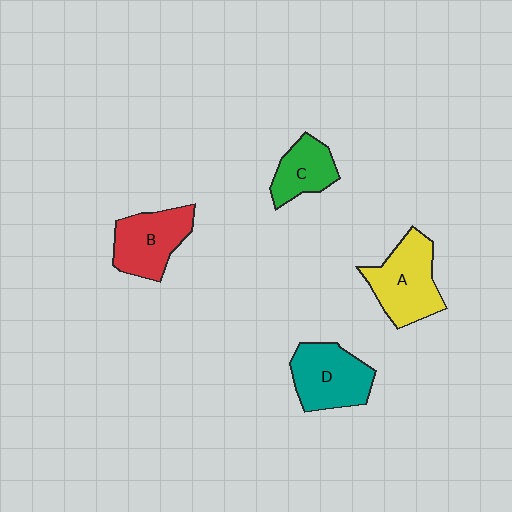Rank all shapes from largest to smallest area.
From largest to smallest: A (yellow), D (teal), B (red), C (green).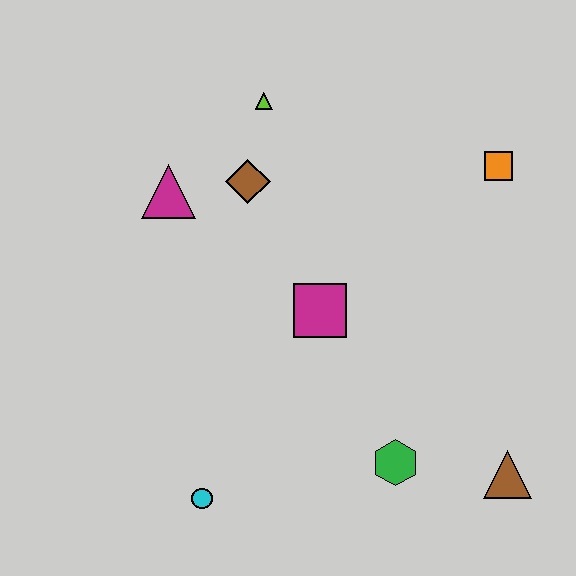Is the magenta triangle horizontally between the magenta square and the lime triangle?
No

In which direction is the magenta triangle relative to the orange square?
The magenta triangle is to the left of the orange square.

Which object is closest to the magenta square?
The brown diamond is closest to the magenta square.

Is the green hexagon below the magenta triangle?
Yes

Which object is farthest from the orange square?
The cyan circle is farthest from the orange square.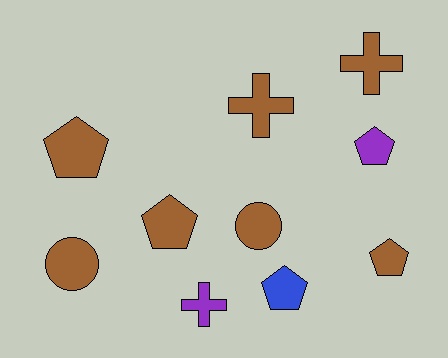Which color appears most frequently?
Brown, with 7 objects.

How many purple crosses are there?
There is 1 purple cross.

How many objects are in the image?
There are 10 objects.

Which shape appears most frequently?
Pentagon, with 5 objects.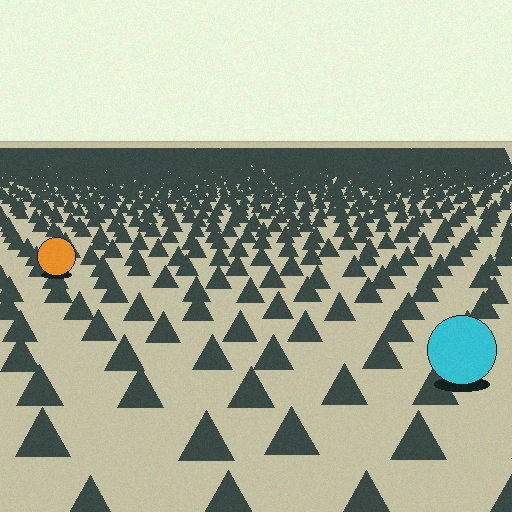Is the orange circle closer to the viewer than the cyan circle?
No. The cyan circle is closer — you can tell from the texture gradient: the ground texture is coarser near it.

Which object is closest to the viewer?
The cyan circle is closest. The texture marks near it are larger and more spread out.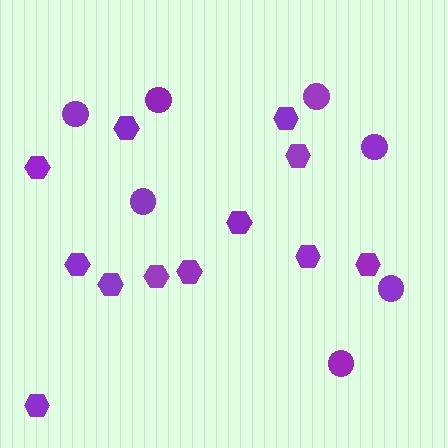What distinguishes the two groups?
There are 2 groups: one group of hexagons (12) and one group of circles (7).